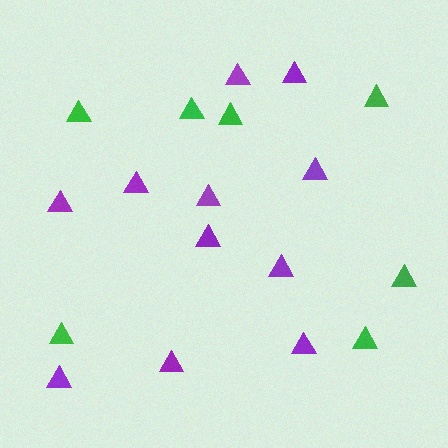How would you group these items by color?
There are 2 groups: one group of green triangles (7) and one group of purple triangles (11).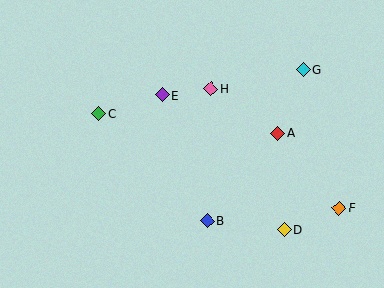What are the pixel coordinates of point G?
Point G is at (303, 69).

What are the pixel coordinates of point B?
Point B is at (207, 221).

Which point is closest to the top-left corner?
Point C is closest to the top-left corner.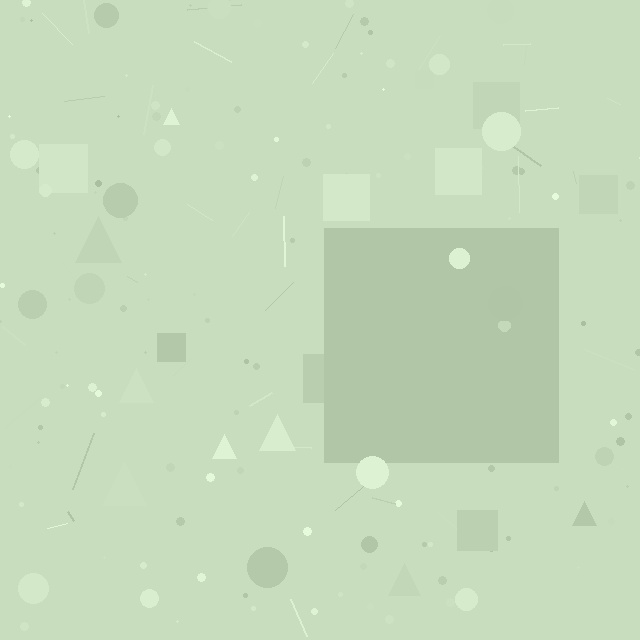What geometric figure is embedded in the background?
A square is embedded in the background.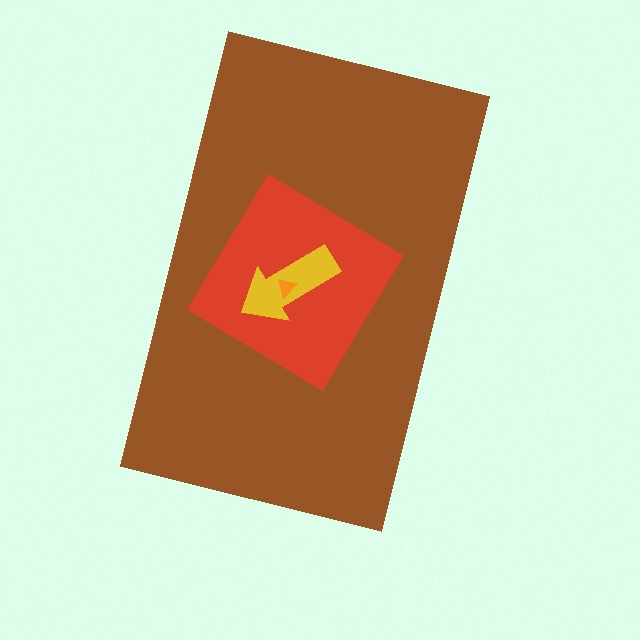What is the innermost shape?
The orange triangle.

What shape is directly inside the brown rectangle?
The red diamond.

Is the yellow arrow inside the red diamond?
Yes.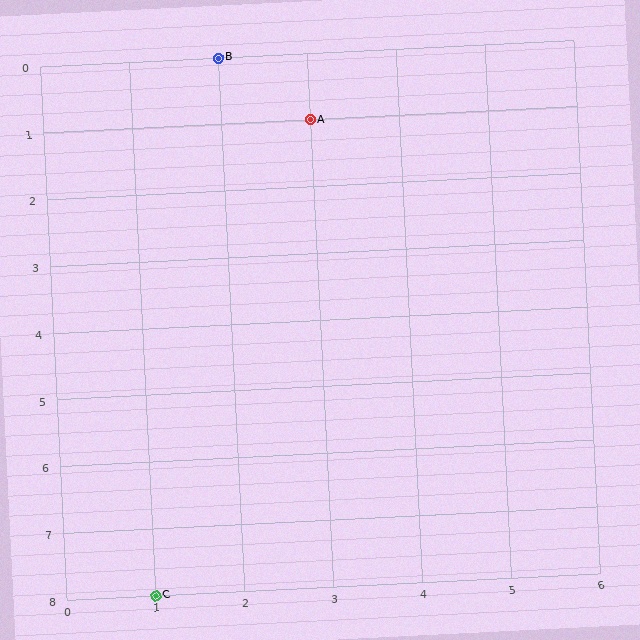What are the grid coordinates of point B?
Point B is at grid coordinates (2, 0).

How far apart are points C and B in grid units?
Points C and B are 1 column and 8 rows apart (about 8.1 grid units diagonally).